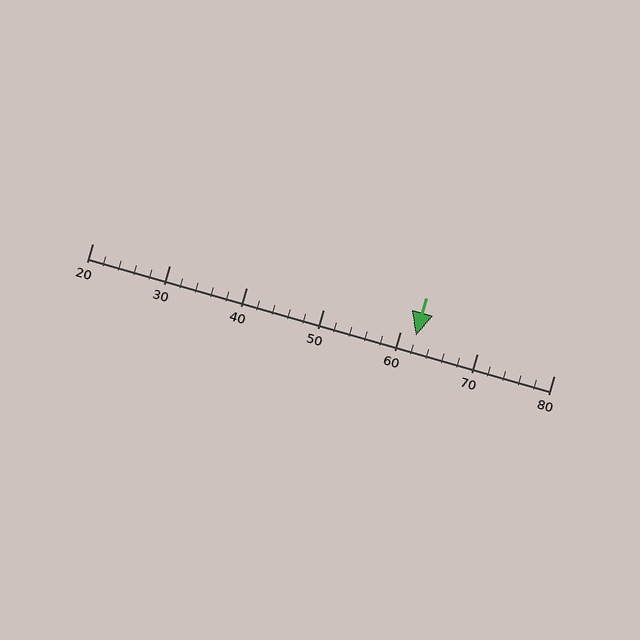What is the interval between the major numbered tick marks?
The major tick marks are spaced 10 units apart.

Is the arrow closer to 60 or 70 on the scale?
The arrow is closer to 60.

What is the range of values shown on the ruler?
The ruler shows values from 20 to 80.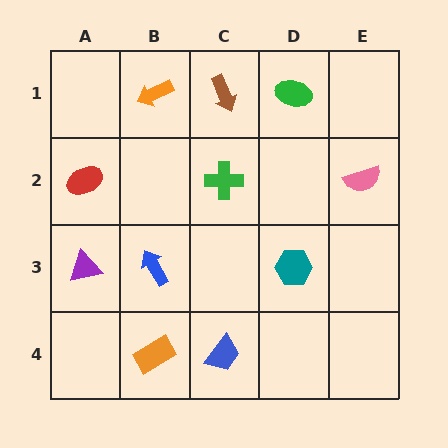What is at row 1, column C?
A brown arrow.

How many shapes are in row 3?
3 shapes.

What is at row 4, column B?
An orange rectangle.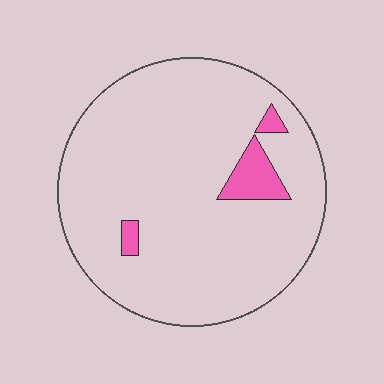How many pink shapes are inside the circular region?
3.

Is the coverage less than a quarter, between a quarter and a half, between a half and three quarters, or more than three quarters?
Less than a quarter.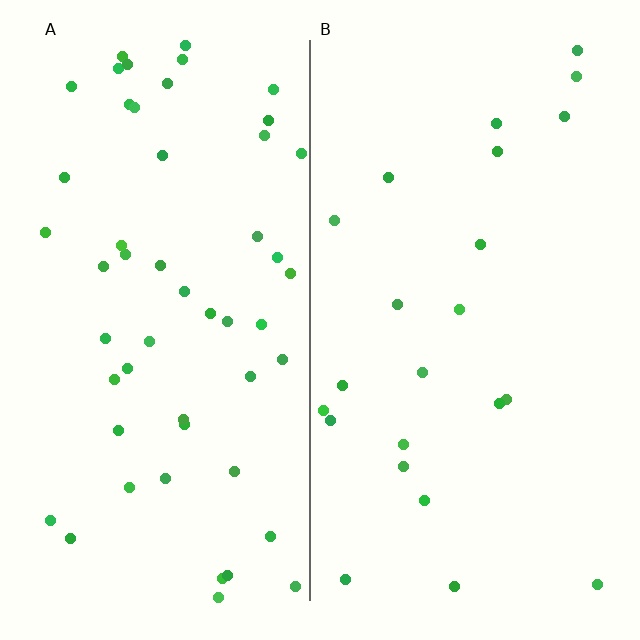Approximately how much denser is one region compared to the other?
Approximately 2.3× — region A over region B.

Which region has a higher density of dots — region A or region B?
A (the left).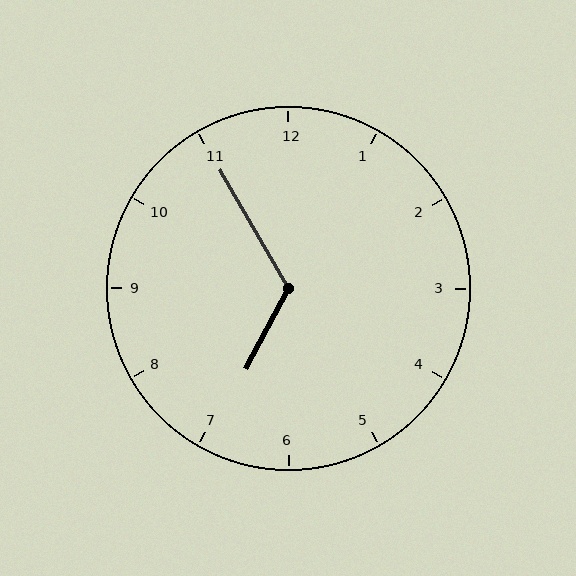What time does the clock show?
6:55.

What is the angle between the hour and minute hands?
Approximately 122 degrees.